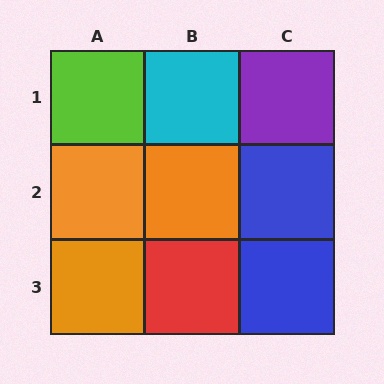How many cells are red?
1 cell is red.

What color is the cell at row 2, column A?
Orange.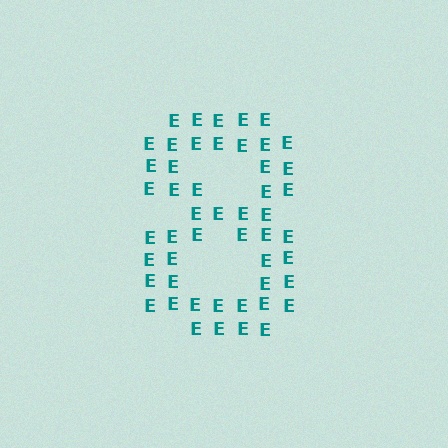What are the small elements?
The small elements are letter E's.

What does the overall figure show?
The overall figure shows the digit 8.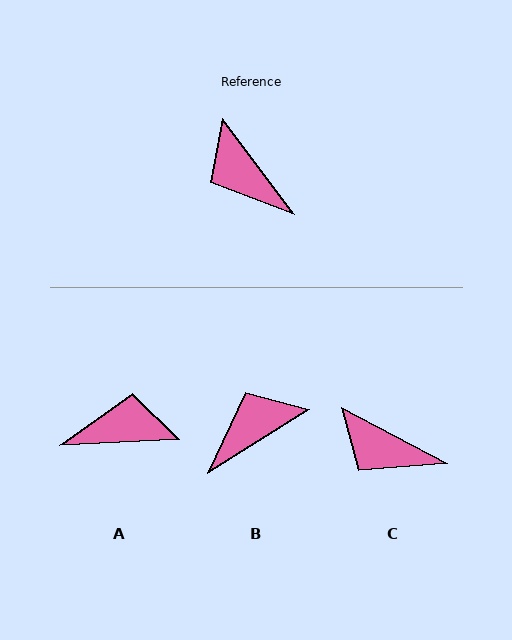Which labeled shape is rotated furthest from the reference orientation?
A, about 124 degrees away.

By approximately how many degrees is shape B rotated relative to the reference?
Approximately 94 degrees clockwise.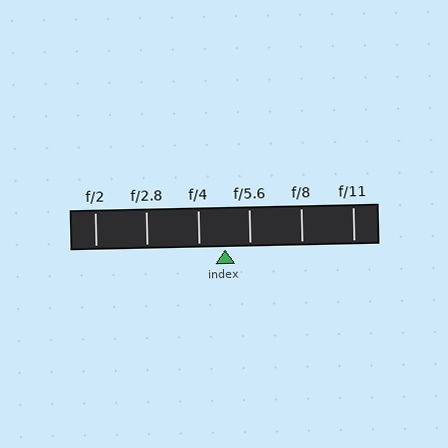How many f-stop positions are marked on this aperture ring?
There are 6 f-stop positions marked.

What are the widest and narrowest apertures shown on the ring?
The widest aperture shown is f/2 and the narrowest is f/11.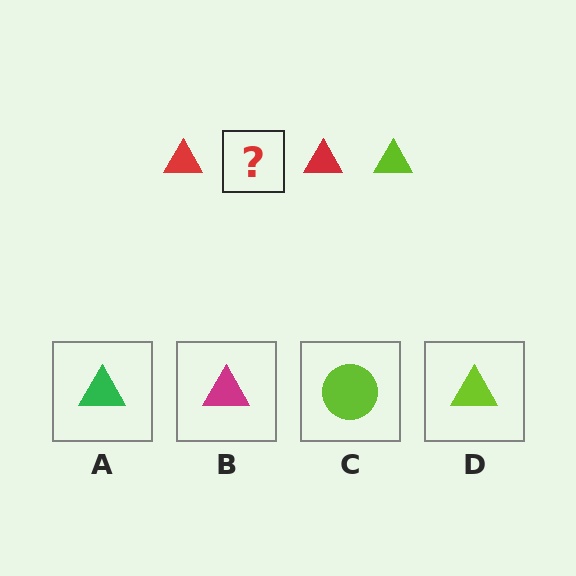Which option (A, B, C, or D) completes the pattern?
D.